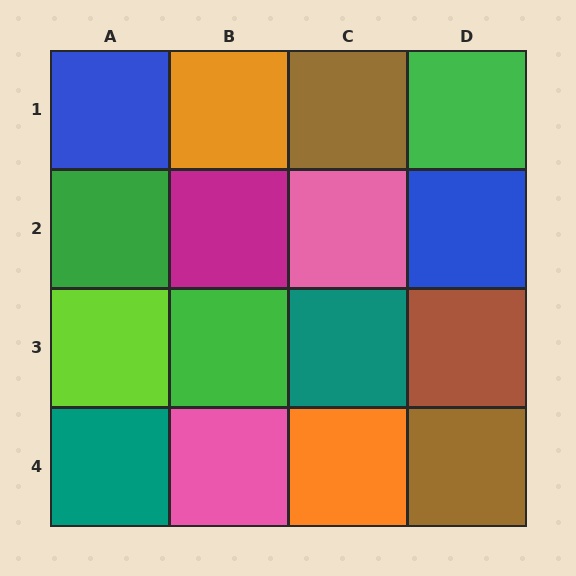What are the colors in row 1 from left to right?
Blue, orange, brown, green.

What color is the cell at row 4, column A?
Teal.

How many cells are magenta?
1 cell is magenta.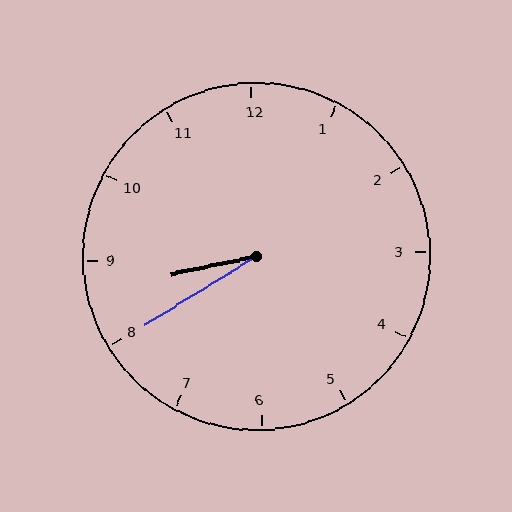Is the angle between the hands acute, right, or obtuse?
It is acute.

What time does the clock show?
8:40.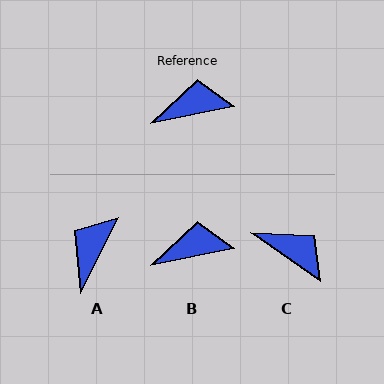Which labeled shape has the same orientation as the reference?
B.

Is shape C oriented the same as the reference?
No, it is off by about 46 degrees.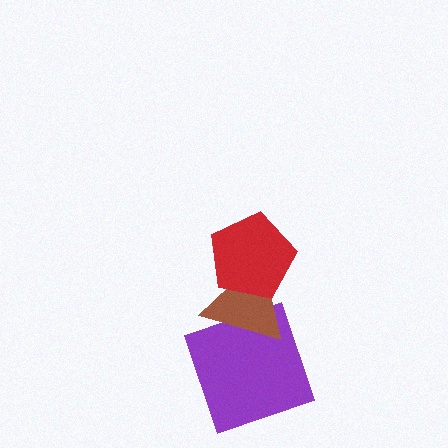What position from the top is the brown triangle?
The brown triangle is 2nd from the top.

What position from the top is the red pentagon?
The red pentagon is 1st from the top.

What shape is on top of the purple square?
The brown triangle is on top of the purple square.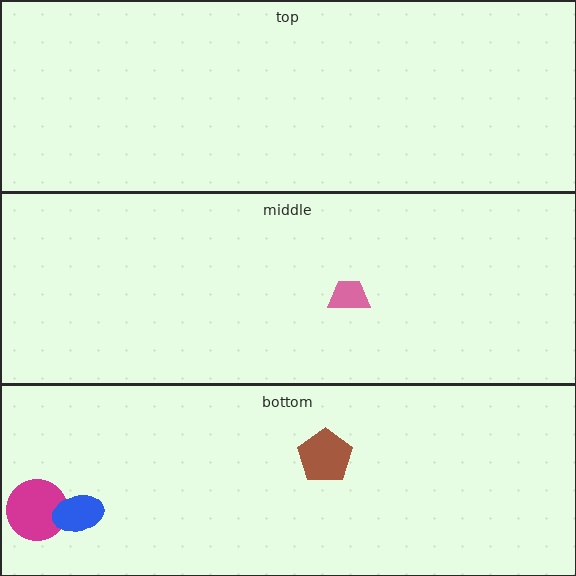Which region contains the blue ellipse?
The bottom region.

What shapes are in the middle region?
The pink trapezoid.